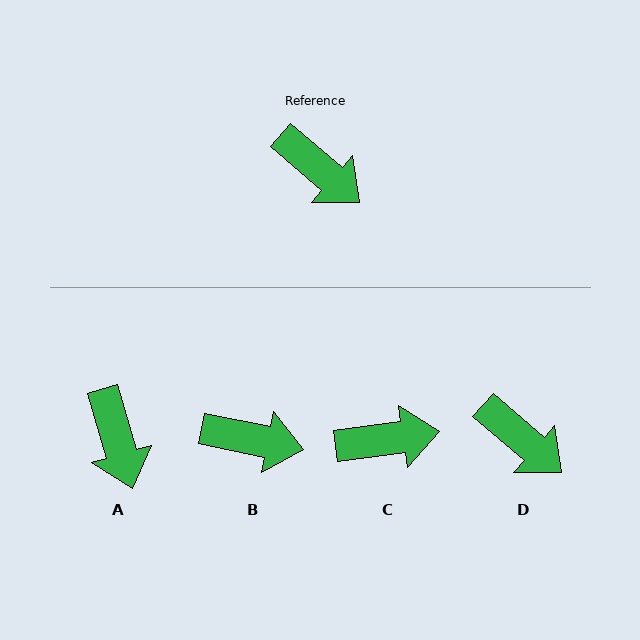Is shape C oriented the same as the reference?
No, it is off by about 48 degrees.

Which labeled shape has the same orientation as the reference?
D.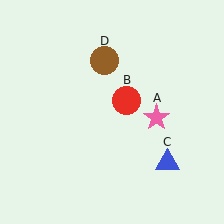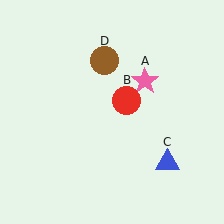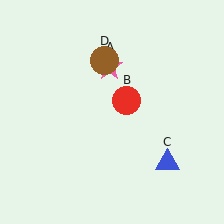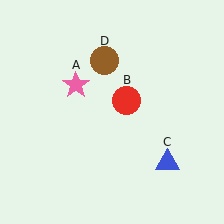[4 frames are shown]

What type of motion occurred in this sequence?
The pink star (object A) rotated counterclockwise around the center of the scene.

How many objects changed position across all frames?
1 object changed position: pink star (object A).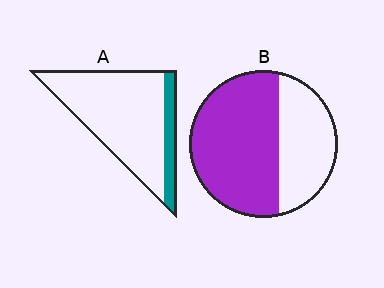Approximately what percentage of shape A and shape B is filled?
A is approximately 15% and B is approximately 65%.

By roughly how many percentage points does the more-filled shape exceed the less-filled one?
By roughly 45 percentage points (B over A).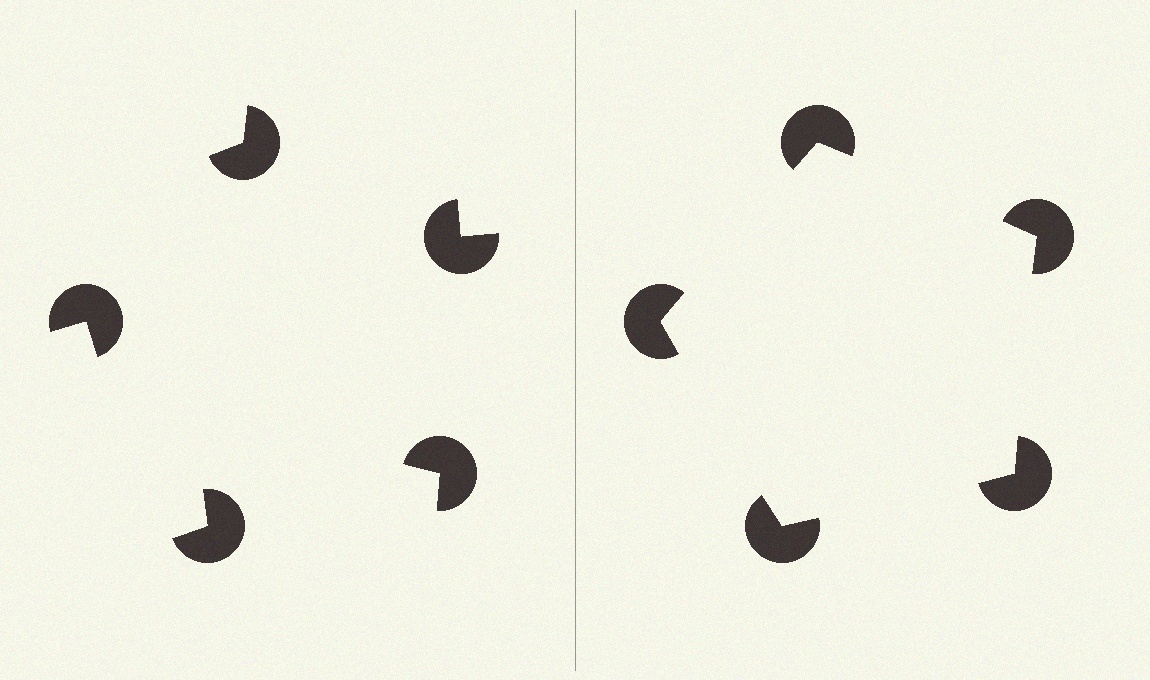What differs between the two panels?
The pac-man discs are positioned identically on both sides; only the wedge orientations differ. On the right they align to a pentagon; on the left they are misaligned.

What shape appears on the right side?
An illusory pentagon.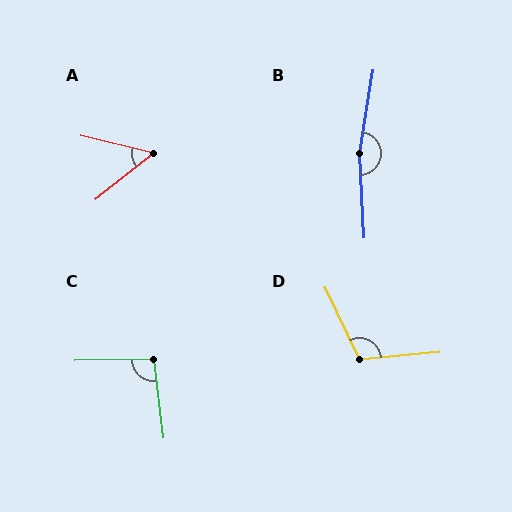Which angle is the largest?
B, at approximately 168 degrees.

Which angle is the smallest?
A, at approximately 52 degrees.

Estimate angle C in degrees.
Approximately 96 degrees.